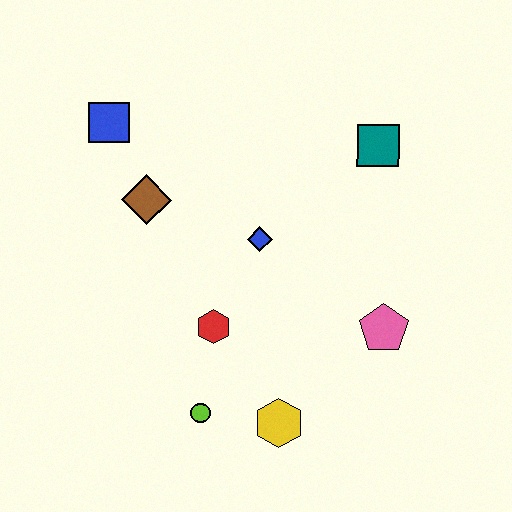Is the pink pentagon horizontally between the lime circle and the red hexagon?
No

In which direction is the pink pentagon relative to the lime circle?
The pink pentagon is to the right of the lime circle.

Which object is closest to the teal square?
The blue diamond is closest to the teal square.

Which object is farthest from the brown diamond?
The pink pentagon is farthest from the brown diamond.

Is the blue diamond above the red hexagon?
Yes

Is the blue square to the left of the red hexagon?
Yes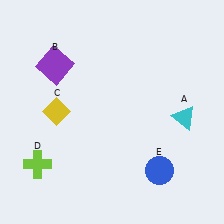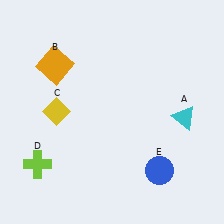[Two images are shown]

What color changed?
The square (B) changed from purple in Image 1 to orange in Image 2.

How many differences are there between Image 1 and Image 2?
There is 1 difference between the two images.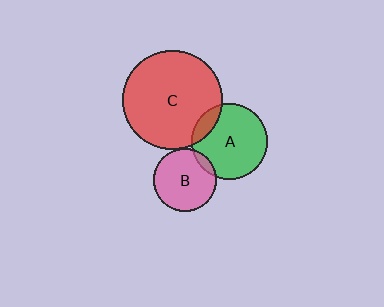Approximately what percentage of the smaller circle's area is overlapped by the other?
Approximately 15%.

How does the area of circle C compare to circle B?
Approximately 2.5 times.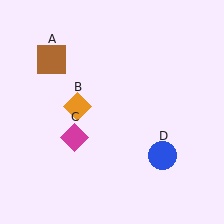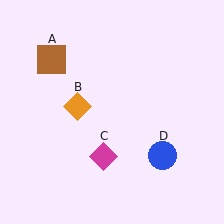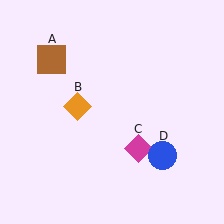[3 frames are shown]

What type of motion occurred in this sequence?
The magenta diamond (object C) rotated counterclockwise around the center of the scene.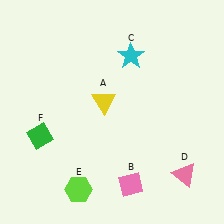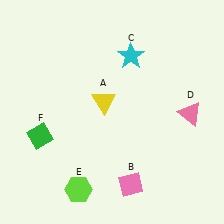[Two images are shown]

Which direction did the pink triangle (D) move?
The pink triangle (D) moved up.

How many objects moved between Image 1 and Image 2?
1 object moved between the two images.